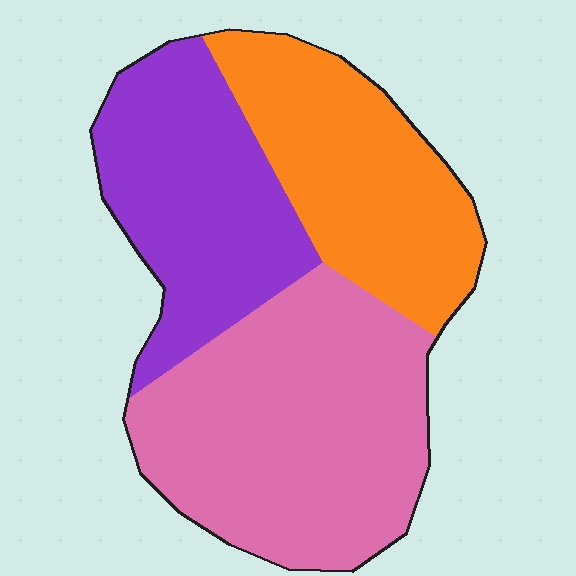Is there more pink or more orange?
Pink.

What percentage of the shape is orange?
Orange takes up between a quarter and a half of the shape.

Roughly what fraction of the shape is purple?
Purple takes up about one quarter (1/4) of the shape.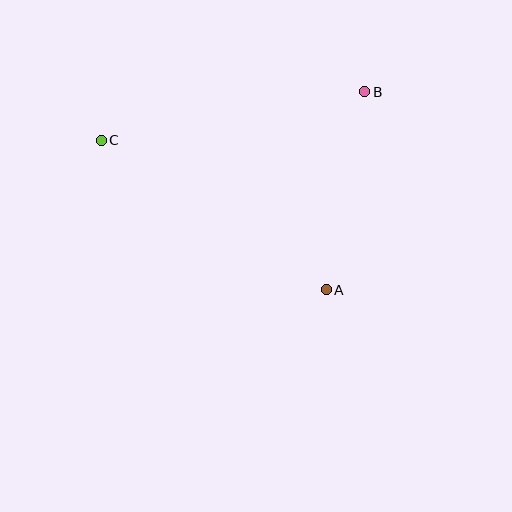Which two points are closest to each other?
Points A and B are closest to each other.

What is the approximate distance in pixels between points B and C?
The distance between B and C is approximately 268 pixels.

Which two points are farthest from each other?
Points A and C are farthest from each other.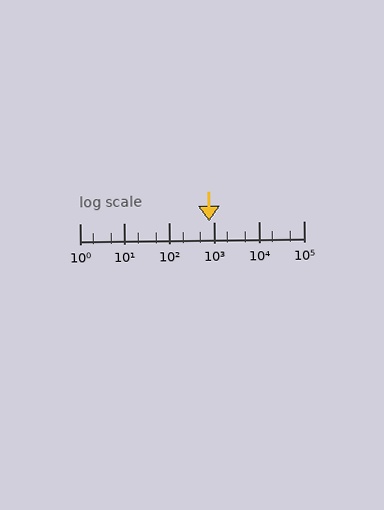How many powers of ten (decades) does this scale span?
The scale spans 5 decades, from 1 to 100000.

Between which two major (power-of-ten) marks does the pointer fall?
The pointer is between 100 and 1000.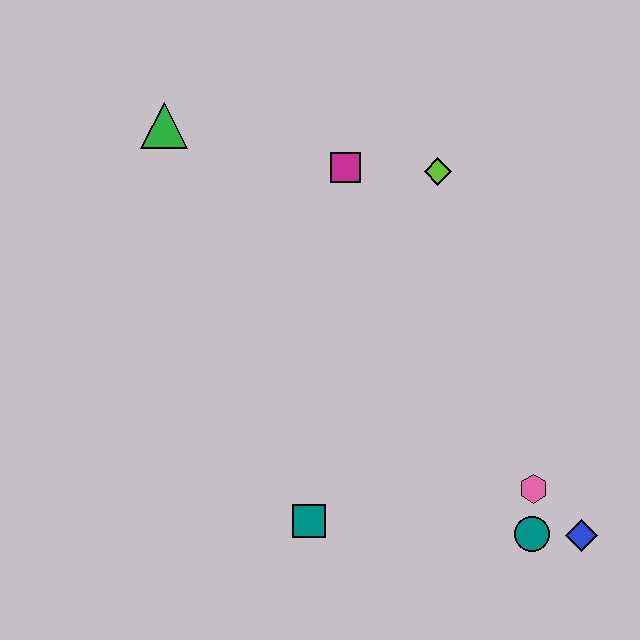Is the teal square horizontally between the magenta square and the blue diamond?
No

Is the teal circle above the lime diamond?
No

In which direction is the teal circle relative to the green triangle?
The teal circle is below the green triangle.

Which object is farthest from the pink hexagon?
The green triangle is farthest from the pink hexagon.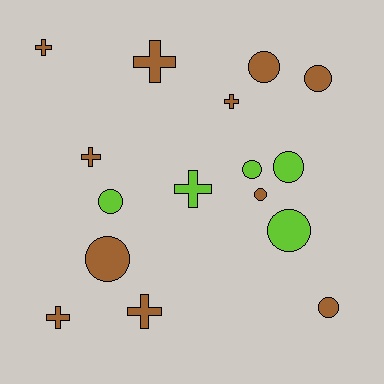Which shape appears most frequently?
Circle, with 9 objects.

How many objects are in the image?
There are 16 objects.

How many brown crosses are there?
There are 6 brown crosses.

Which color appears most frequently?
Brown, with 11 objects.